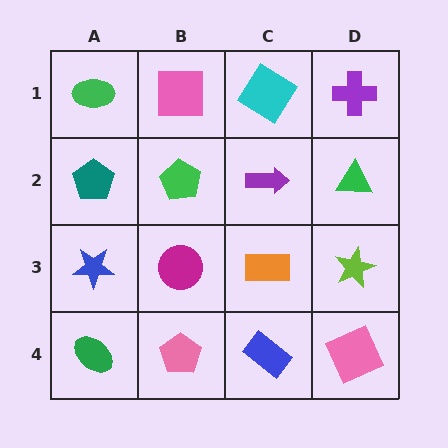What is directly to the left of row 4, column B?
A green ellipse.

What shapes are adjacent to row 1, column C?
A purple arrow (row 2, column C), a pink square (row 1, column B), a purple cross (row 1, column D).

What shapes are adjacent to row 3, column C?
A purple arrow (row 2, column C), a blue rectangle (row 4, column C), a magenta circle (row 3, column B), a lime star (row 3, column D).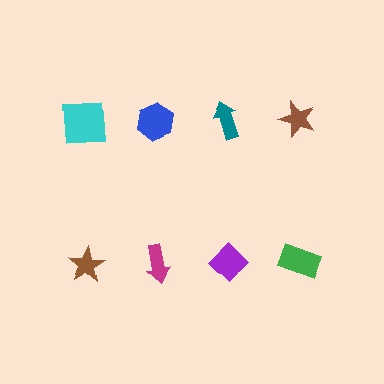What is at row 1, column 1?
A cyan square.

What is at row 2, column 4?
A green rectangle.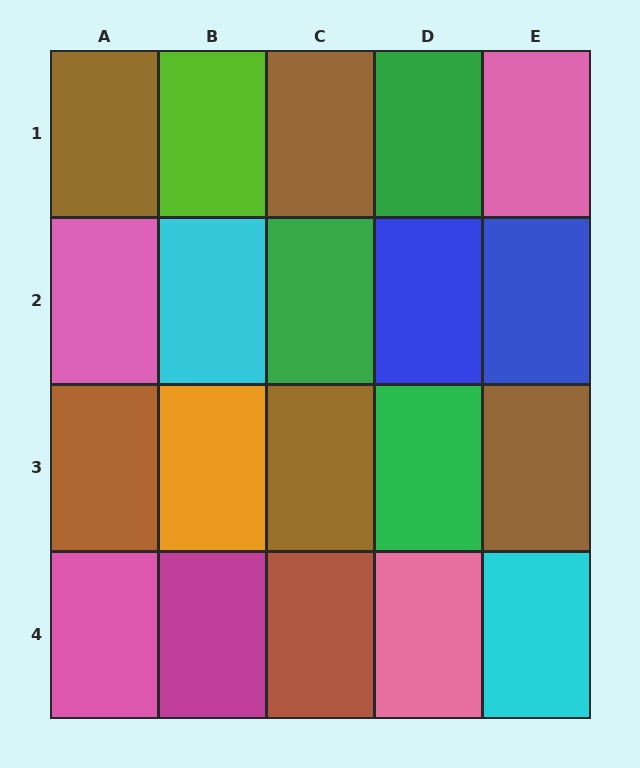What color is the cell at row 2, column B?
Cyan.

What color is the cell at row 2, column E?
Blue.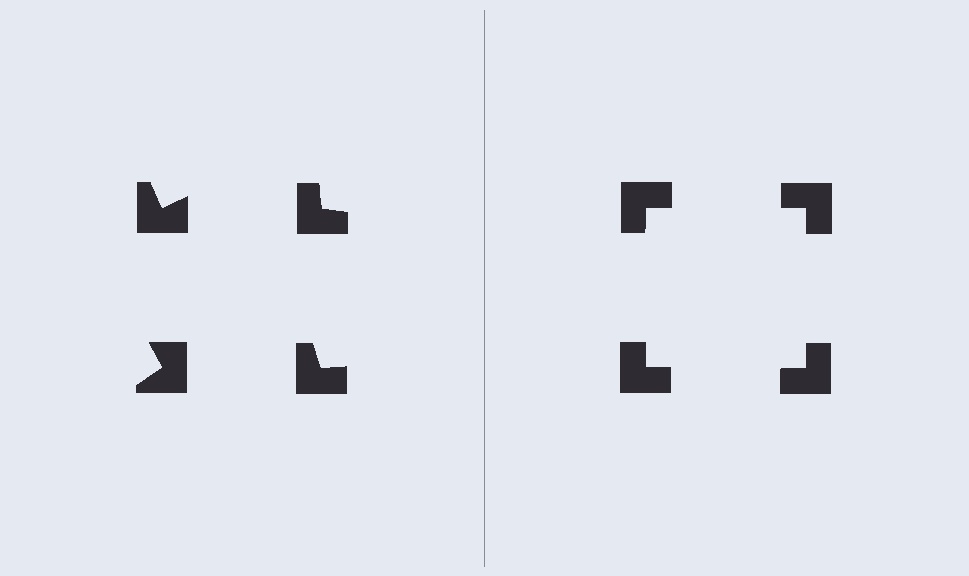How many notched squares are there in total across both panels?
8 — 4 on each side.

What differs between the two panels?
The notched squares are positioned identically on both sides; only the wedge orientations differ. On the right they align to a square; on the left they are misaligned.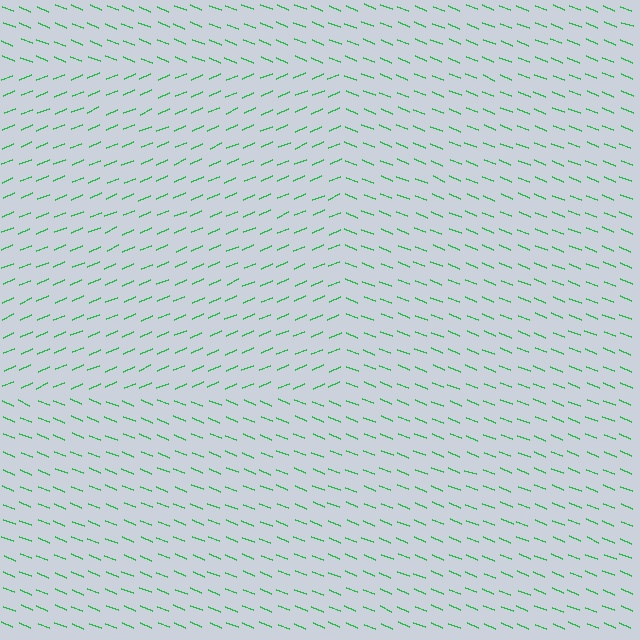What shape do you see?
I see a rectangle.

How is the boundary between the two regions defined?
The boundary is defined purely by a change in line orientation (approximately 45 degrees difference). All lines are the same color and thickness.